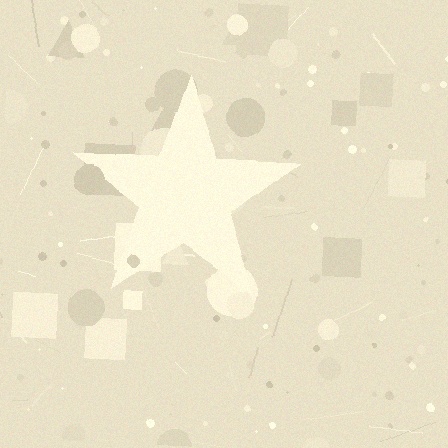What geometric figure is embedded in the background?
A star is embedded in the background.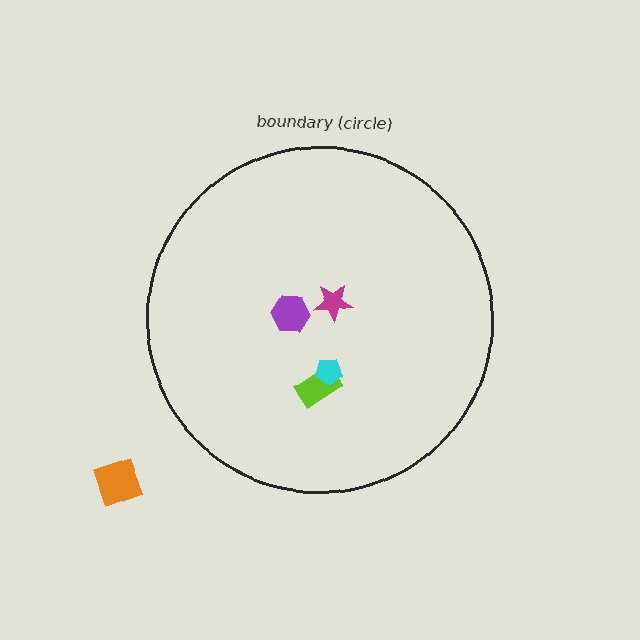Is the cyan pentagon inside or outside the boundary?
Inside.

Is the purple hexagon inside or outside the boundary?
Inside.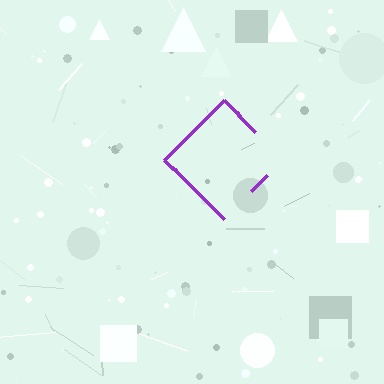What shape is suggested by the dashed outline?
The dashed outline suggests a diamond.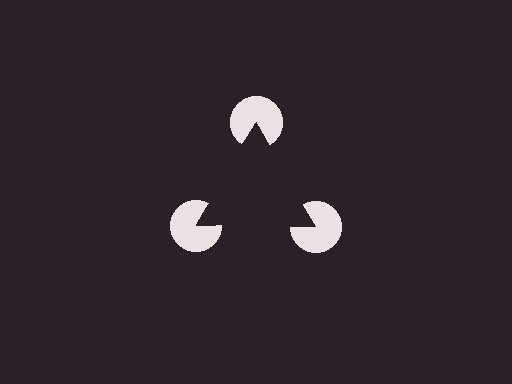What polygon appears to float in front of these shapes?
An illusory triangle — its edges are inferred from the aligned wedge cuts in the pac-man discs, not physically drawn.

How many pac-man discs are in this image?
There are 3 — one at each vertex of the illusory triangle.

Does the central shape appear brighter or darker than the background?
It typically appears slightly darker than the background, even though no actual brightness change is drawn.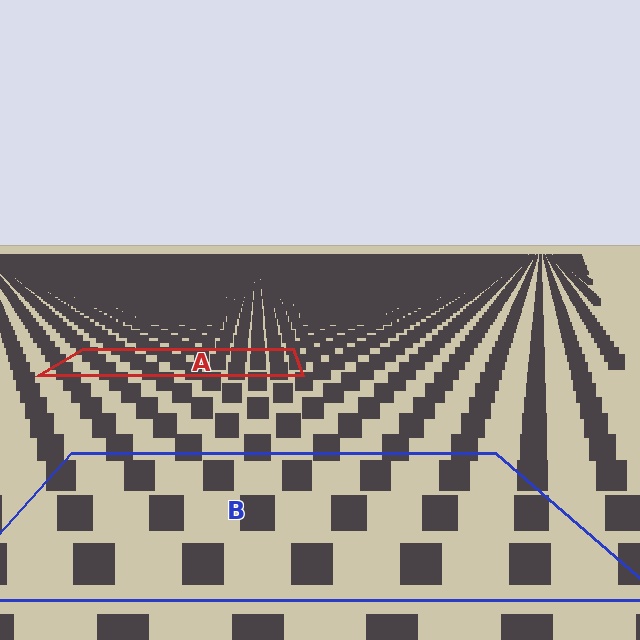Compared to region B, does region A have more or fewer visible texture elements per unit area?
Region A has more texture elements per unit area — they are packed more densely because it is farther away.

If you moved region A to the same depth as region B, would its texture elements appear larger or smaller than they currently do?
They would appear larger. At a closer depth, the same texture elements are projected at a bigger on-screen size.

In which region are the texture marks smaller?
The texture marks are smaller in region A, because it is farther away.